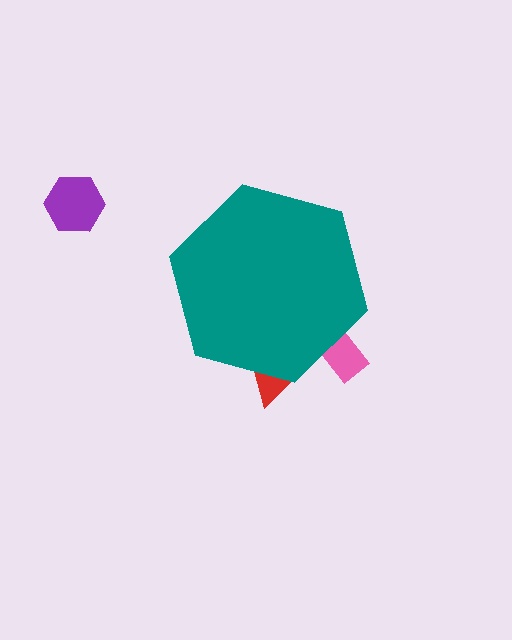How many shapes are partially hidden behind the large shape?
2 shapes are partially hidden.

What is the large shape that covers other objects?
A teal hexagon.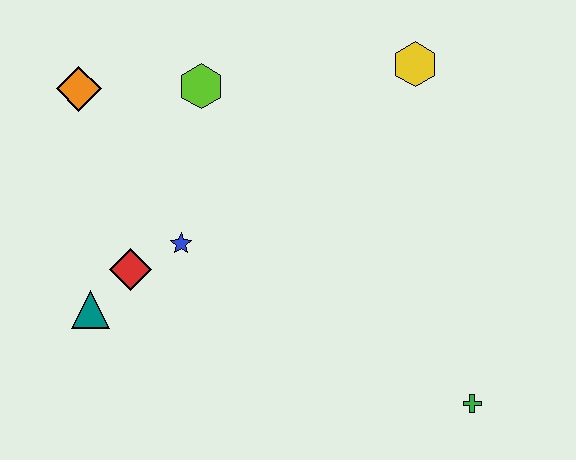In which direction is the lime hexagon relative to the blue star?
The lime hexagon is above the blue star.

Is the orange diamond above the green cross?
Yes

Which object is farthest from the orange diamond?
The green cross is farthest from the orange diamond.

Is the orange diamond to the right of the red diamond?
No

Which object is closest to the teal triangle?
The red diamond is closest to the teal triangle.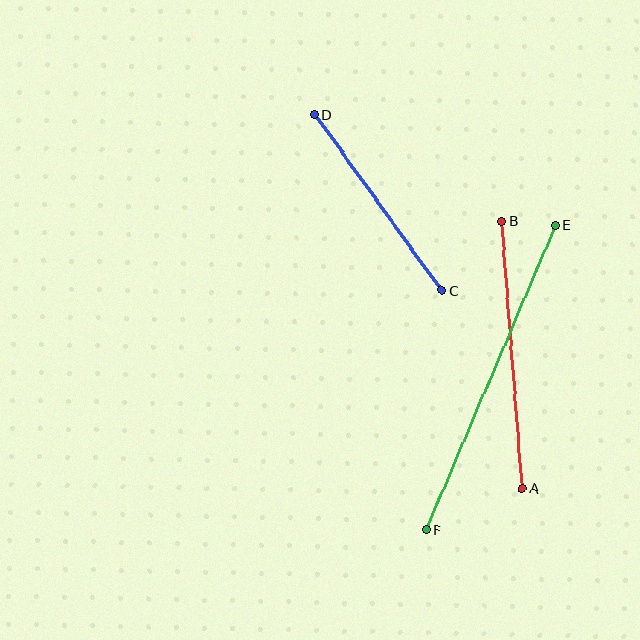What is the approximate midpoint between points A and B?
The midpoint is at approximately (512, 355) pixels.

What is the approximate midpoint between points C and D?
The midpoint is at approximately (378, 202) pixels.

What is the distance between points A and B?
The distance is approximately 268 pixels.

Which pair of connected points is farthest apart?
Points E and F are farthest apart.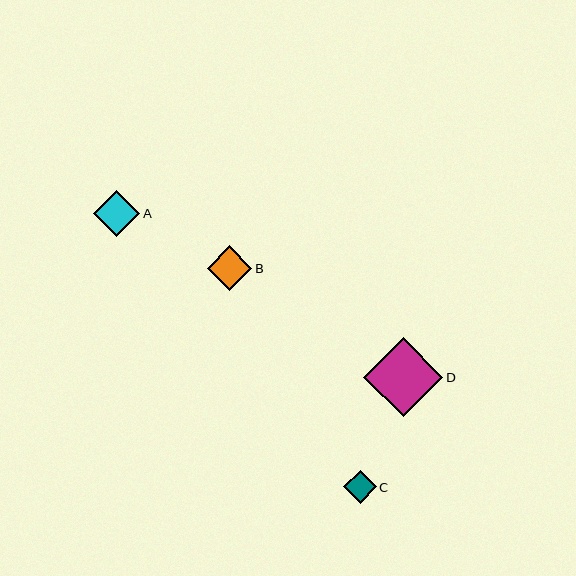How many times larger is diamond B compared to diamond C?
Diamond B is approximately 1.4 times the size of diamond C.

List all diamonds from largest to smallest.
From largest to smallest: D, A, B, C.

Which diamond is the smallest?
Diamond C is the smallest with a size of approximately 33 pixels.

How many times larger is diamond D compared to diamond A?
Diamond D is approximately 1.7 times the size of diamond A.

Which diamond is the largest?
Diamond D is the largest with a size of approximately 79 pixels.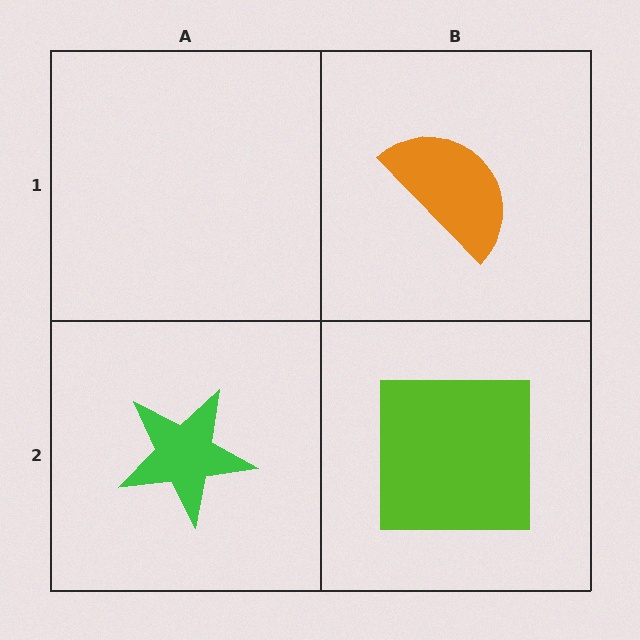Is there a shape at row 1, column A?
No, that cell is empty.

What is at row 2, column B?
A lime square.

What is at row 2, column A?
A green star.